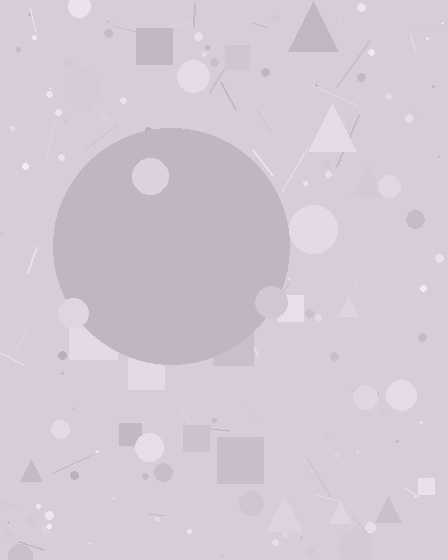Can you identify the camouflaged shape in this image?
The camouflaged shape is a circle.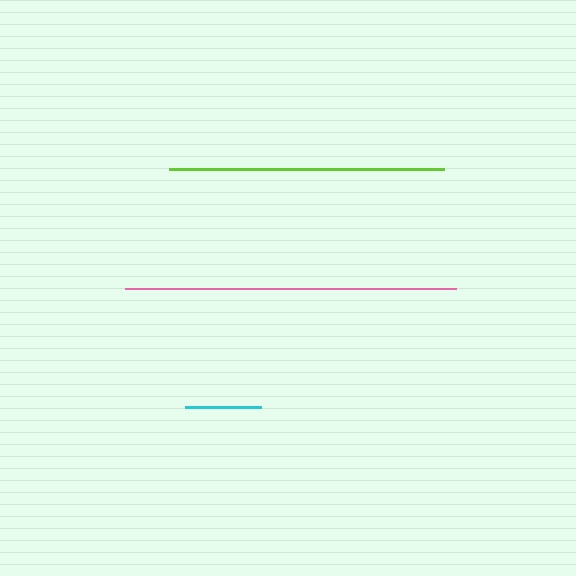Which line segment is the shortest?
The cyan line is the shortest at approximately 76 pixels.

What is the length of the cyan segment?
The cyan segment is approximately 76 pixels long.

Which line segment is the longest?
The pink line is the longest at approximately 332 pixels.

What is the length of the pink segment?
The pink segment is approximately 332 pixels long.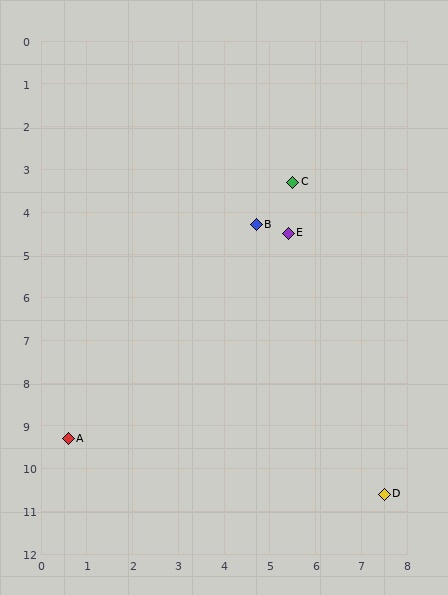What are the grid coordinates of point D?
Point D is at approximately (7.5, 10.6).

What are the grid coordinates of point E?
Point E is at approximately (5.4, 4.5).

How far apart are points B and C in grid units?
Points B and C are about 1.3 grid units apart.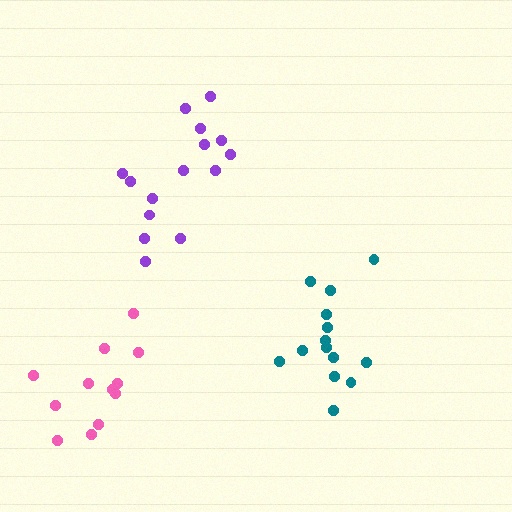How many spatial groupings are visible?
There are 3 spatial groupings.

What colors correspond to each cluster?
The clusters are colored: purple, teal, pink.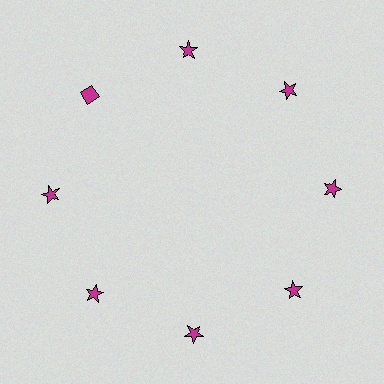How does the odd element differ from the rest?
It has a different shape: diamond instead of star.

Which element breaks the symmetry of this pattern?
The magenta diamond at roughly the 10 o'clock position breaks the symmetry. All other shapes are magenta stars.